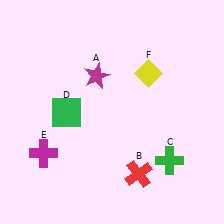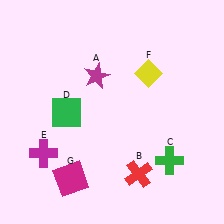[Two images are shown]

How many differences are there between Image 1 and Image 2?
There is 1 difference between the two images.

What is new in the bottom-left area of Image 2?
A magenta square (G) was added in the bottom-left area of Image 2.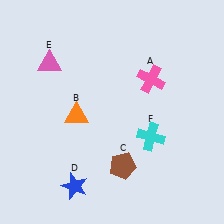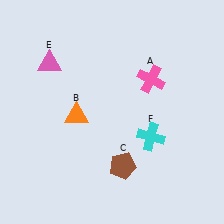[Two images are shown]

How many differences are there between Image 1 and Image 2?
There is 1 difference between the two images.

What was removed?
The blue star (D) was removed in Image 2.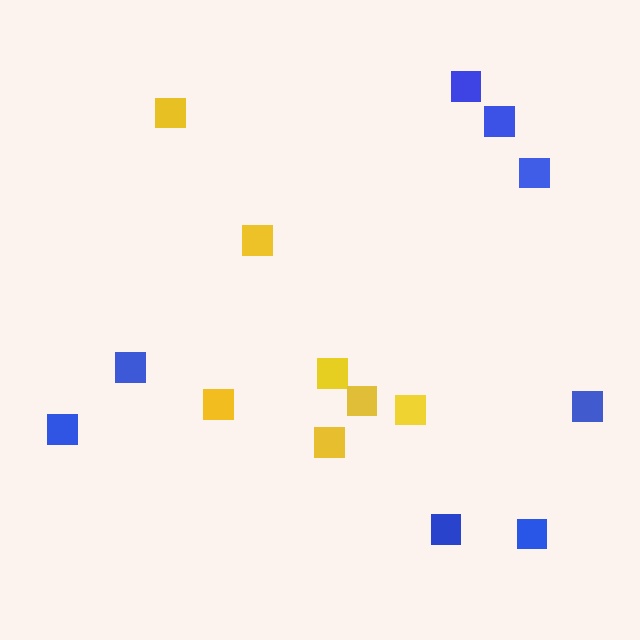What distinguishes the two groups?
There are 2 groups: one group of blue squares (8) and one group of yellow squares (7).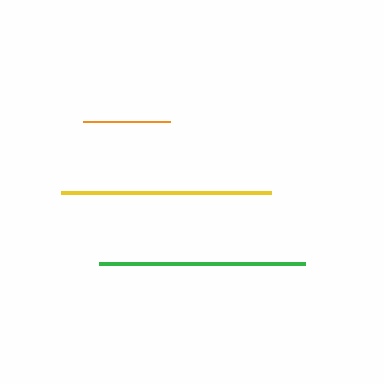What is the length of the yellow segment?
The yellow segment is approximately 210 pixels long.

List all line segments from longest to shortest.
From longest to shortest: yellow, green, orange.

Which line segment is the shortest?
The orange line is the shortest at approximately 87 pixels.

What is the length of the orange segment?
The orange segment is approximately 87 pixels long.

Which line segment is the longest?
The yellow line is the longest at approximately 210 pixels.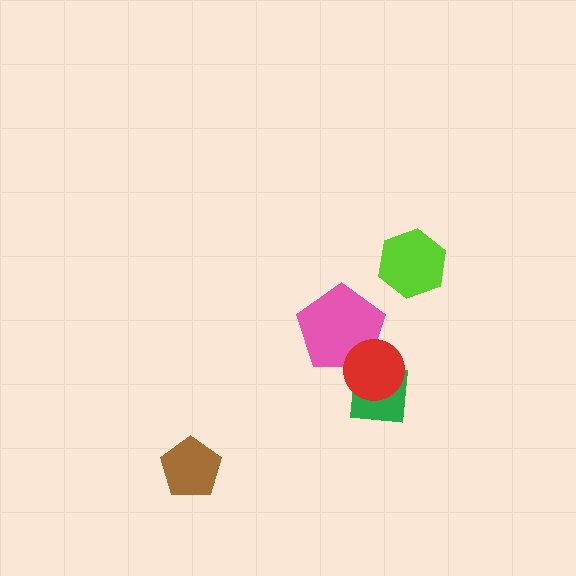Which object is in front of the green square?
The red circle is in front of the green square.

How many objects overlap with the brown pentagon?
0 objects overlap with the brown pentagon.